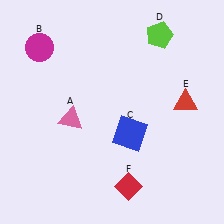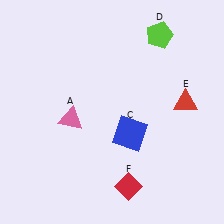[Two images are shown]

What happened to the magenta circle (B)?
The magenta circle (B) was removed in Image 2. It was in the top-left area of Image 1.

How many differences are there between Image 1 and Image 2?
There is 1 difference between the two images.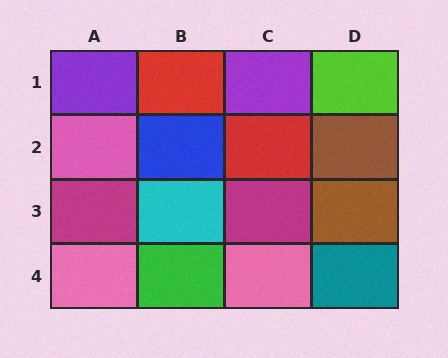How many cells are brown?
2 cells are brown.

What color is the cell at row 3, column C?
Magenta.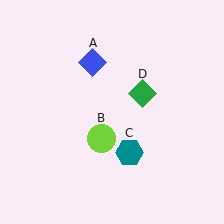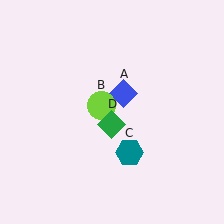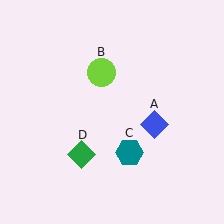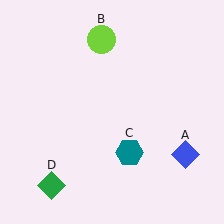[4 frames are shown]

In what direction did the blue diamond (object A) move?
The blue diamond (object A) moved down and to the right.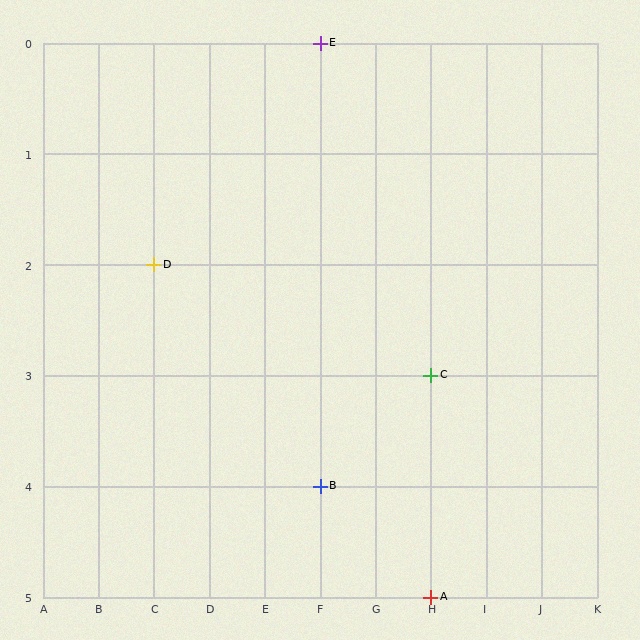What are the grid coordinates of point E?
Point E is at grid coordinates (F, 0).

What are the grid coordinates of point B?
Point B is at grid coordinates (F, 4).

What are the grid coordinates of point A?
Point A is at grid coordinates (H, 5).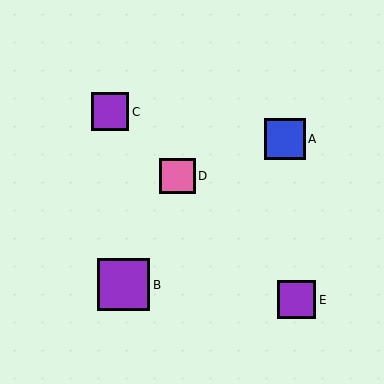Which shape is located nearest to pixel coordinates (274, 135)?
The blue square (labeled A) at (285, 139) is nearest to that location.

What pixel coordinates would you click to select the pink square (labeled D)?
Click at (177, 176) to select the pink square D.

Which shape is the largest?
The purple square (labeled B) is the largest.